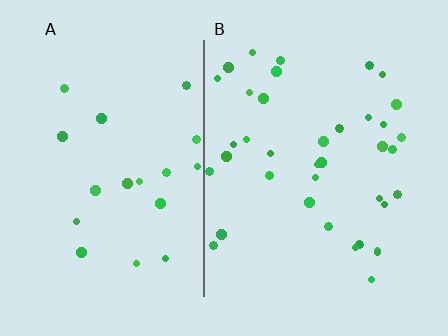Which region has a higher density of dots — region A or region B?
B (the right).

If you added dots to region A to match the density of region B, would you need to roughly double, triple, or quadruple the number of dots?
Approximately double.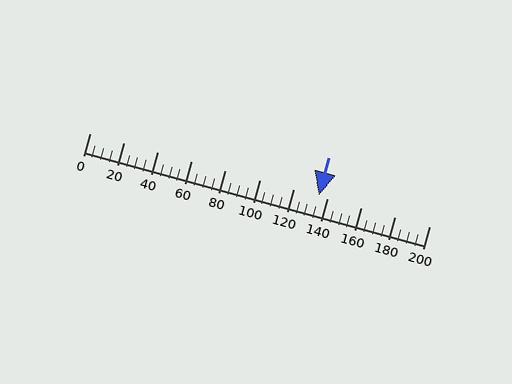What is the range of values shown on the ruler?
The ruler shows values from 0 to 200.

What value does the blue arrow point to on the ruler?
The blue arrow points to approximately 135.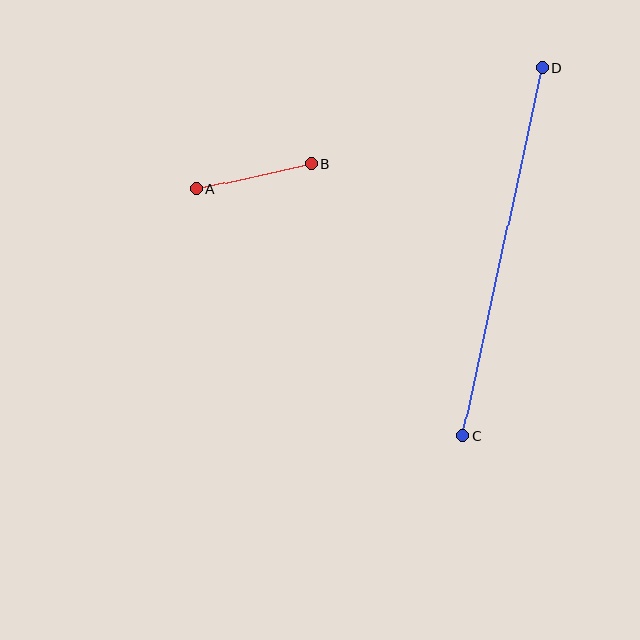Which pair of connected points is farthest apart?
Points C and D are farthest apart.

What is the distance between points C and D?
The distance is approximately 376 pixels.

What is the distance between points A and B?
The distance is approximately 118 pixels.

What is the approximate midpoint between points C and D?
The midpoint is at approximately (503, 252) pixels.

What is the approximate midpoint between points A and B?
The midpoint is at approximately (253, 177) pixels.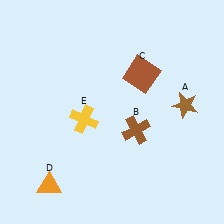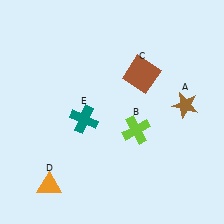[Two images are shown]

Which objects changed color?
B changed from brown to lime. E changed from yellow to teal.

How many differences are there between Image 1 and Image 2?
There are 2 differences between the two images.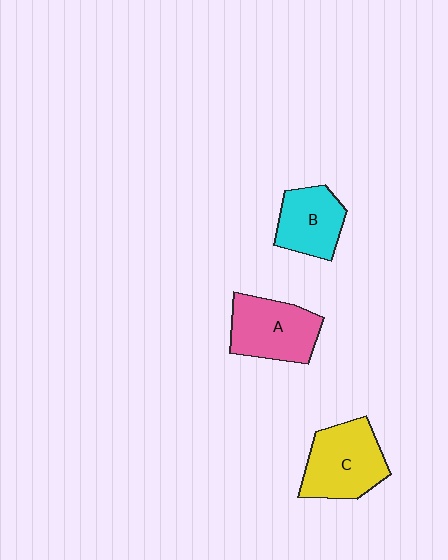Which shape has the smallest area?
Shape B (cyan).